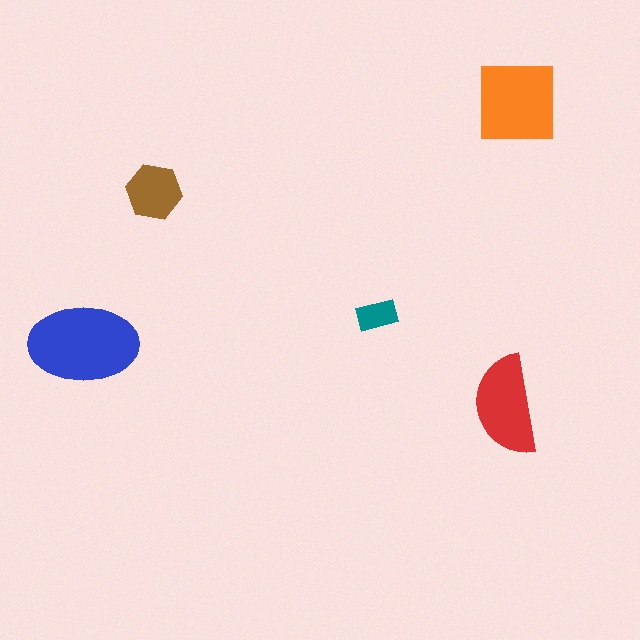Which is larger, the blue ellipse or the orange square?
The blue ellipse.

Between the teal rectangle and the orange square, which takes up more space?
The orange square.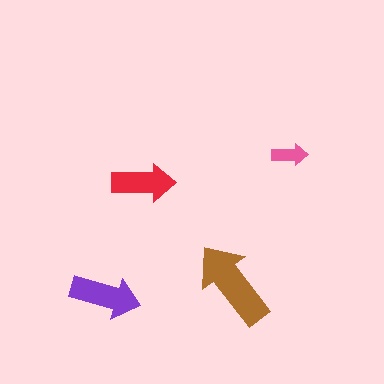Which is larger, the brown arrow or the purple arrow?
The brown one.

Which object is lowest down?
The purple arrow is bottommost.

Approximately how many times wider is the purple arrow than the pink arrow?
About 2 times wider.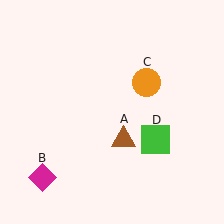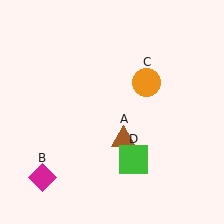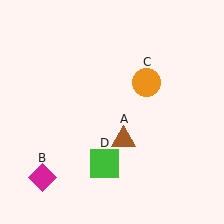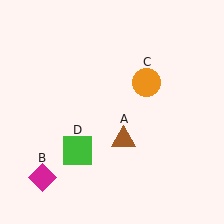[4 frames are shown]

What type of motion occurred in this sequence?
The green square (object D) rotated clockwise around the center of the scene.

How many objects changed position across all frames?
1 object changed position: green square (object D).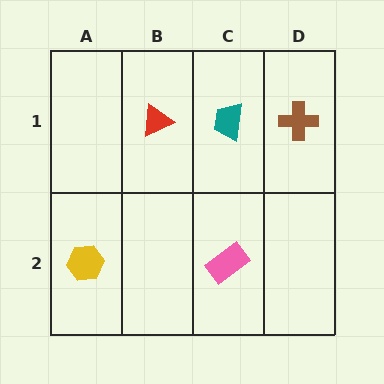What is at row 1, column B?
A red triangle.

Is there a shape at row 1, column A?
No, that cell is empty.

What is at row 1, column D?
A brown cross.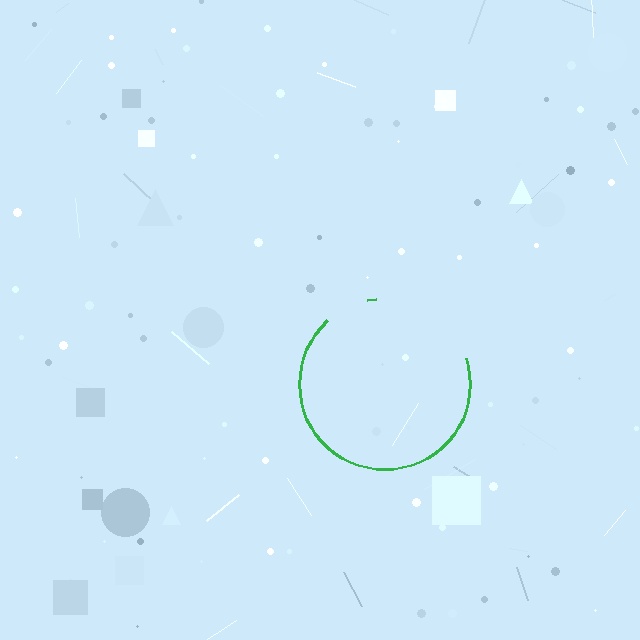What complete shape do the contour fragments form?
The contour fragments form a circle.